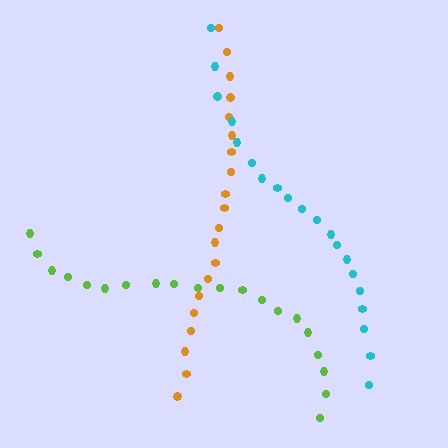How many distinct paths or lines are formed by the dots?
There are 3 distinct paths.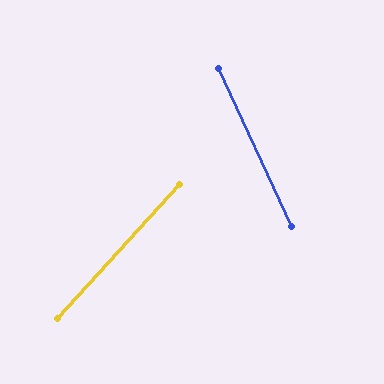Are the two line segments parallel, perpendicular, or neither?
Neither parallel nor perpendicular — they differ by about 67°.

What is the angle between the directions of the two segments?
Approximately 67 degrees.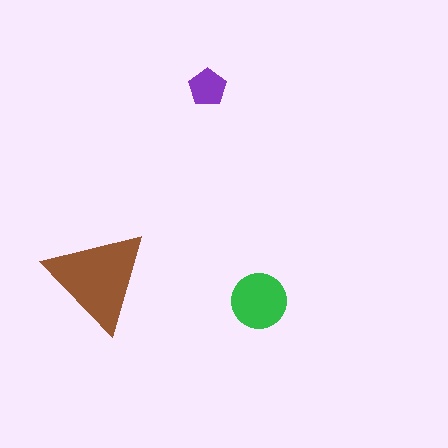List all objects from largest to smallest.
The brown triangle, the green circle, the purple pentagon.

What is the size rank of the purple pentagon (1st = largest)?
3rd.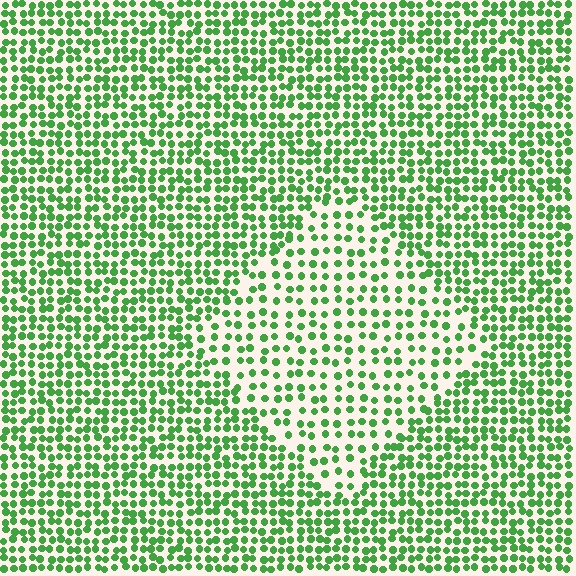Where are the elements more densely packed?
The elements are more densely packed outside the diamond boundary.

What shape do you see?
I see a diamond.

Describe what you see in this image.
The image contains small green elements arranged at two different densities. A diamond-shaped region is visible where the elements are less densely packed than the surrounding area.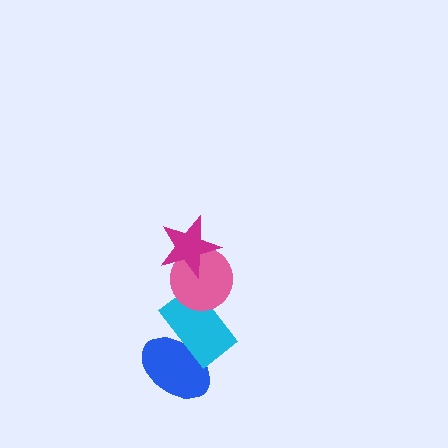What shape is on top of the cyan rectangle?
The pink circle is on top of the cyan rectangle.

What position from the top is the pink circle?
The pink circle is 2nd from the top.